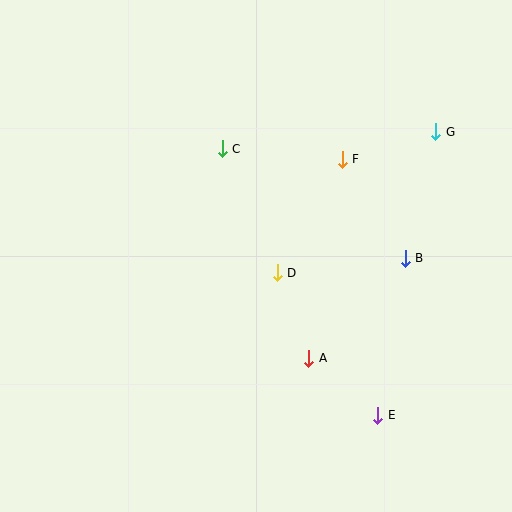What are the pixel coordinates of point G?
Point G is at (436, 132).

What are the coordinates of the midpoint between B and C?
The midpoint between B and C is at (314, 203).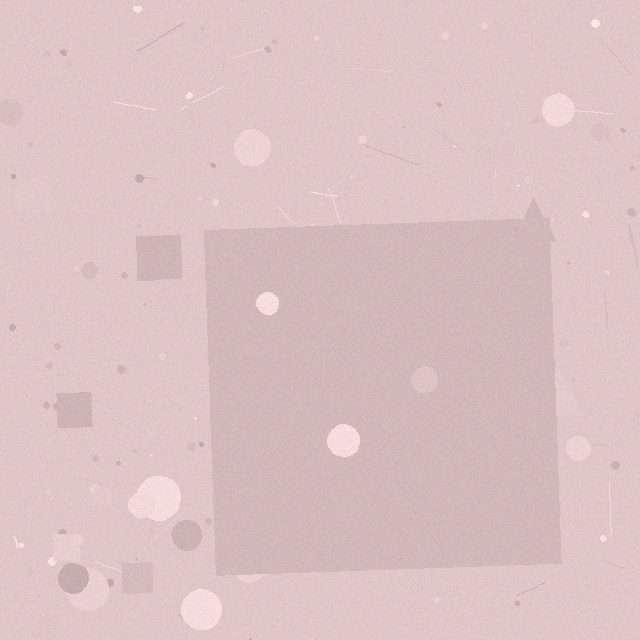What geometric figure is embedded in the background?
A square is embedded in the background.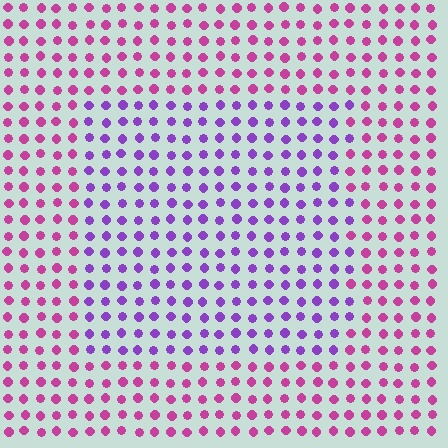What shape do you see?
I see a rectangle.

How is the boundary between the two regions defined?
The boundary is defined purely by a slight shift in hue (about 44 degrees). Spacing, size, and orientation are identical on both sides.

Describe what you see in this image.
The image is filled with small magenta elements in a uniform arrangement. A rectangle-shaped region is visible where the elements are tinted to a slightly different hue, forming a subtle color boundary.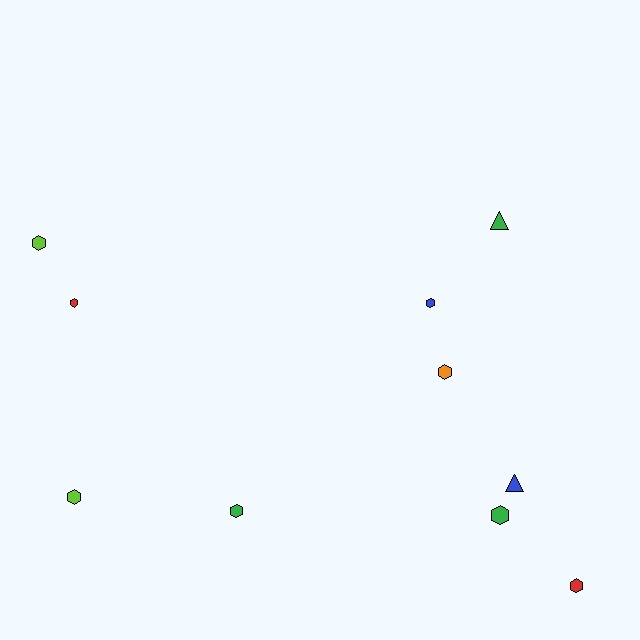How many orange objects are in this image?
There is 1 orange object.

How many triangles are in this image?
There are 2 triangles.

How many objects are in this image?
There are 10 objects.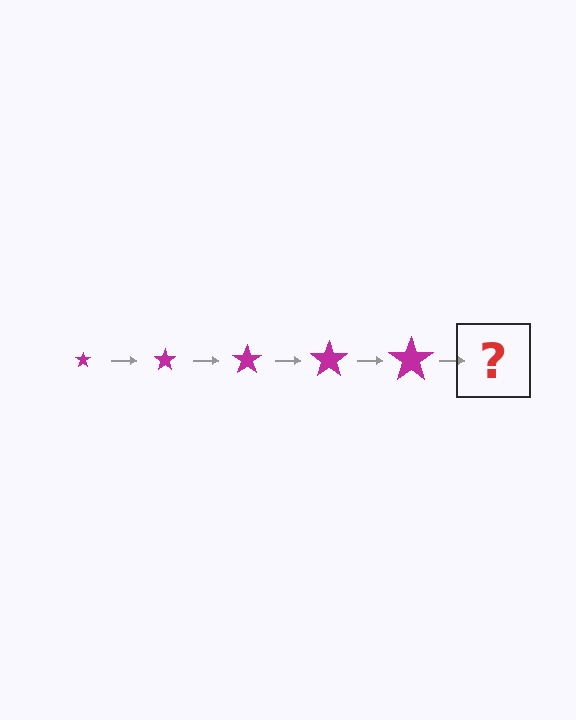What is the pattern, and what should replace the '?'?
The pattern is that the star gets progressively larger each step. The '?' should be a magenta star, larger than the previous one.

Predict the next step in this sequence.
The next step is a magenta star, larger than the previous one.